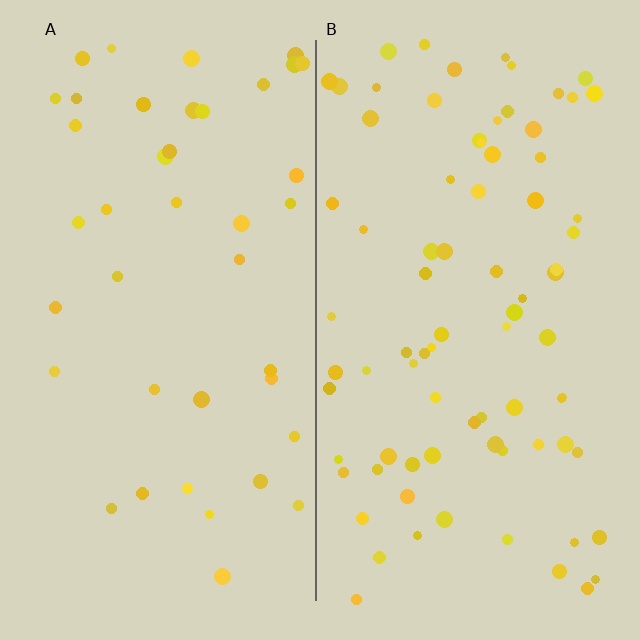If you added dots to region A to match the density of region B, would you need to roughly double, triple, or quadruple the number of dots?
Approximately double.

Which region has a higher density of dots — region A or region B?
B (the right).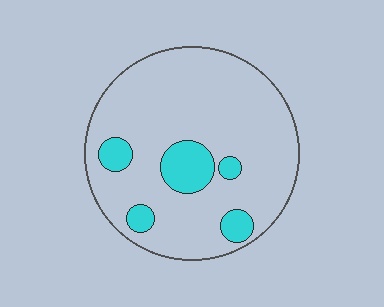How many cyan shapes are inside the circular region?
5.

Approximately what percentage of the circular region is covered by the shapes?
Approximately 15%.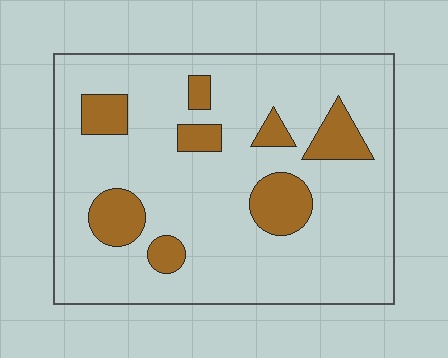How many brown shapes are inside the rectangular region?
8.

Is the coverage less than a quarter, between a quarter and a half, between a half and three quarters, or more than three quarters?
Less than a quarter.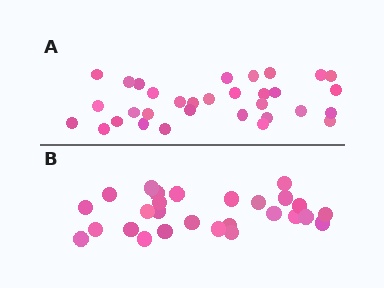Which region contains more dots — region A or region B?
Region A (the top region) has more dots.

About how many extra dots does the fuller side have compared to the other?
Region A has about 5 more dots than region B.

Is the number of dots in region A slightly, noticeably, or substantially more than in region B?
Region A has only slightly more — the two regions are fairly close. The ratio is roughly 1.2 to 1.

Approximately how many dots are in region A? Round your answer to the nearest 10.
About 30 dots. (The exact count is 32, which rounds to 30.)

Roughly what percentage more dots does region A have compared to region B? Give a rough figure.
About 20% more.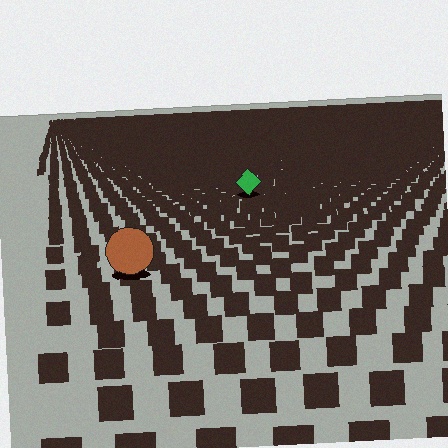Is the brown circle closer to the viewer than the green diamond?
Yes. The brown circle is closer — you can tell from the texture gradient: the ground texture is coarser near it.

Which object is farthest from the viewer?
The green diamond is farthest from the viewer. It appears smaller and the ground texture around it is denser.